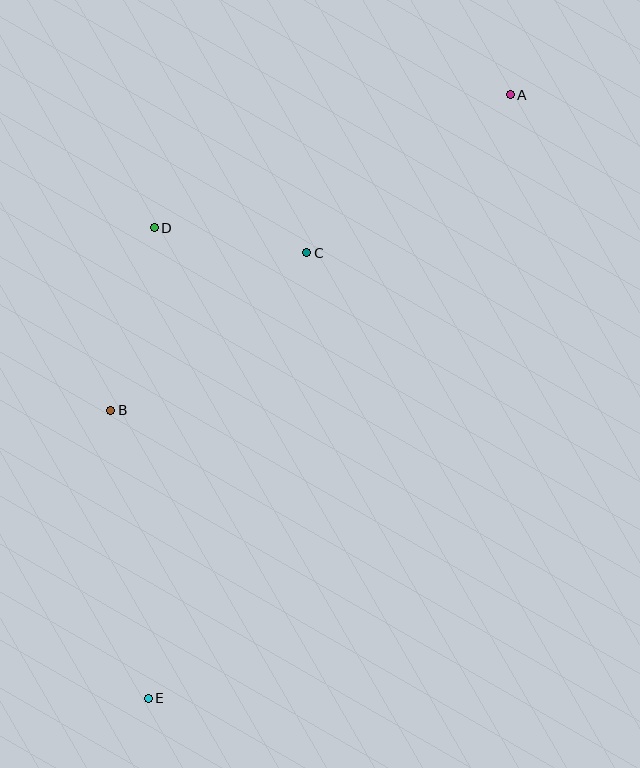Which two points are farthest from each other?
Points A and E are farthest from each other.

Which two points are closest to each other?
Points C and D are closest to each other.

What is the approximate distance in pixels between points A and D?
The distance between A and D is approximately 380 pixels.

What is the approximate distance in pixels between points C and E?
The distance between C and E is approximately 473 pixels.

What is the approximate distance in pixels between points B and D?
The distance between B and D is approximately 188 pixels.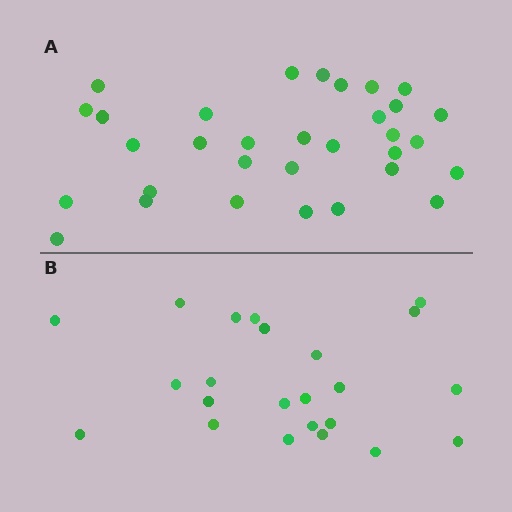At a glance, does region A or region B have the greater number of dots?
Region A (the top region) has more dots.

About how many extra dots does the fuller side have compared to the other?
Region A has roughly 8 or so more dots than region B.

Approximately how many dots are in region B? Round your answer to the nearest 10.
About 20 dots. (The exact count is 23, which rounds to 20.)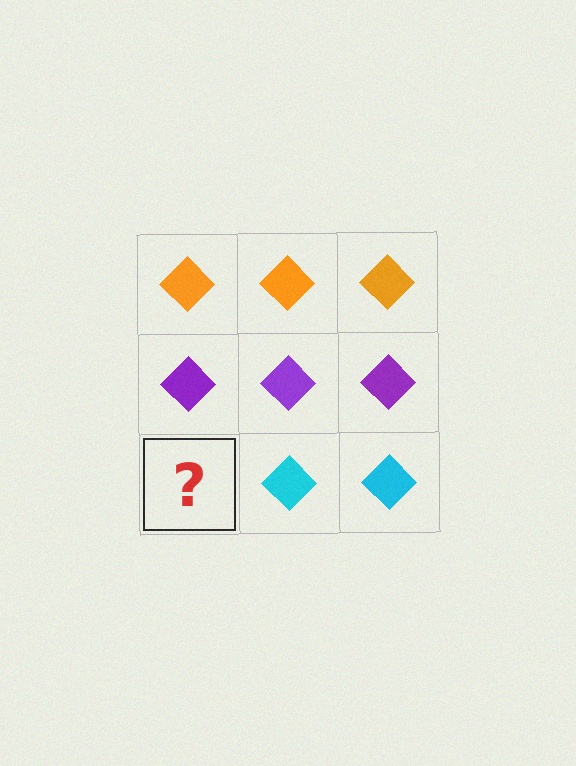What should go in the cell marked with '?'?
The missing cell should contain a cyan diamond.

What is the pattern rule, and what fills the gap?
The rule is that each row has a consistent color. The gap should be filled with a cyan diamond.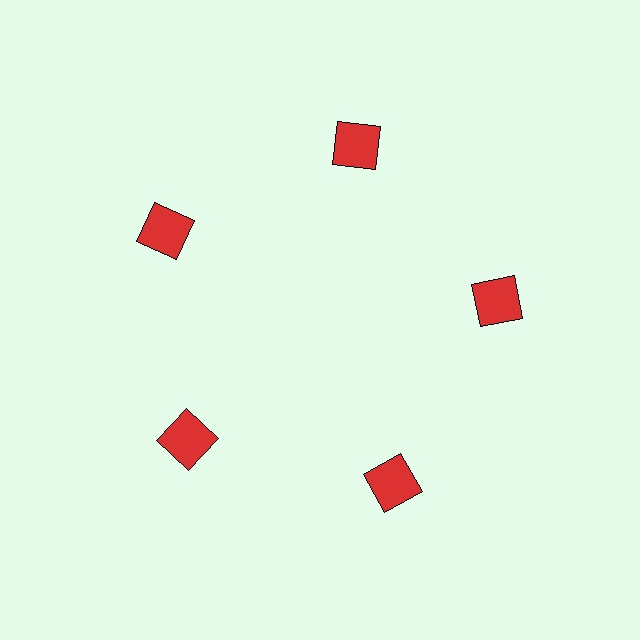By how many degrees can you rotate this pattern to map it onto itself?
The pattern maps onto itself every 72 degrees of rotation.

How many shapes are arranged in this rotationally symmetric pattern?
There are 5 shapes, arranged in 5 groups of 1.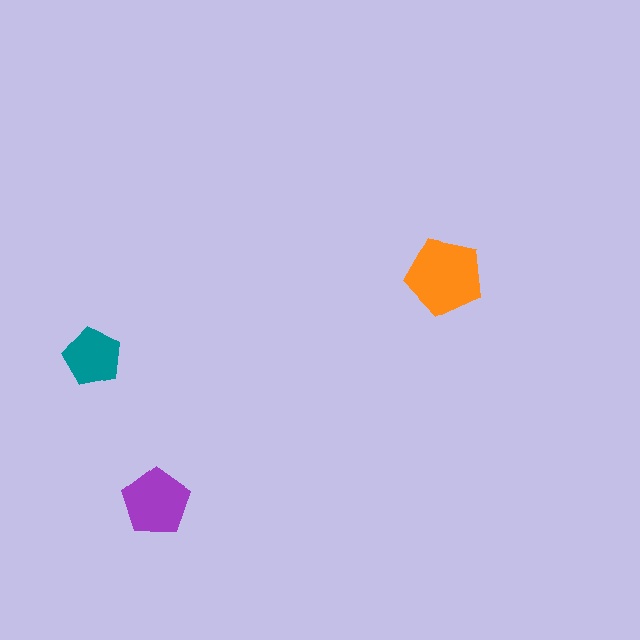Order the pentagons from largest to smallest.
the orange one, the purple one, the teal one.